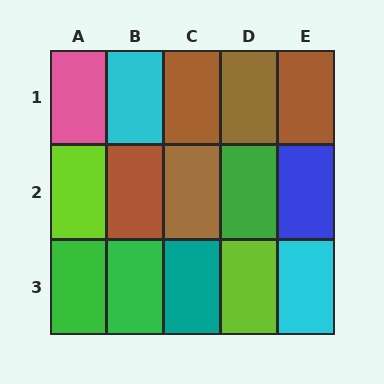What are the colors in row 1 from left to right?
Pink, cyan, brown, brown, brown.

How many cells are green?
3 cells are green.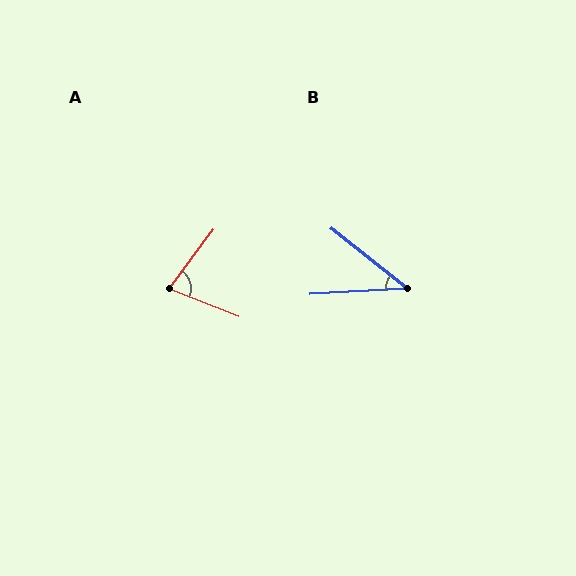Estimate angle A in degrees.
Approximately 75 degrees.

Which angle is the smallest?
B, at approximately 42 degrees.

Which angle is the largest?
A, at approximately 75 degrees.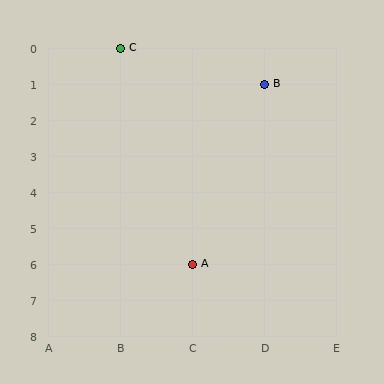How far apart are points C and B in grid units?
Points C and B are 2 columns and 1 row apart (about 2.2 grid units diagonally).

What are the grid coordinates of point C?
Point C is at grid coordinates (B, 0).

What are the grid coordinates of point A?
Point A is at grid coordinates (C, 6).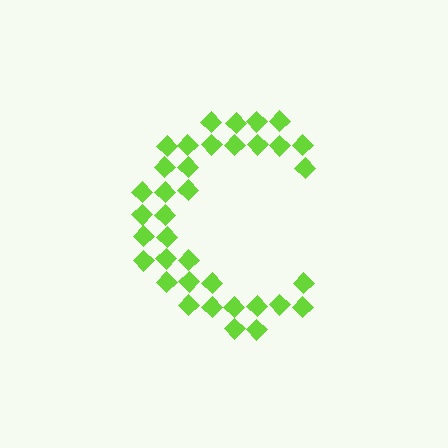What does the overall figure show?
The overall figure shows the letter C.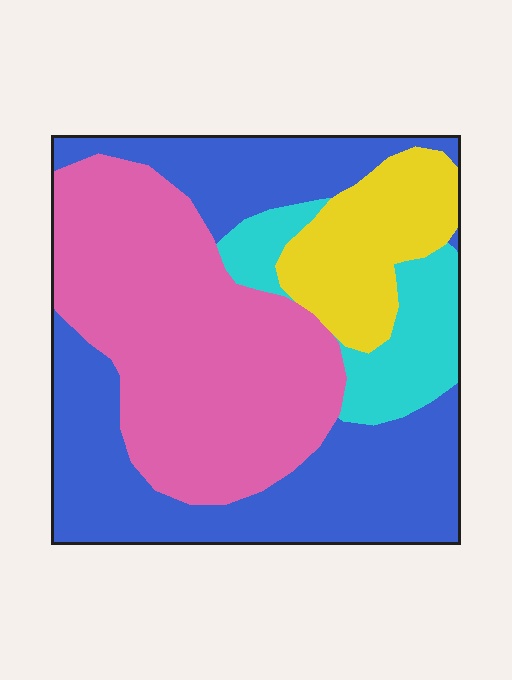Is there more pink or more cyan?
Pink.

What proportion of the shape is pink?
Pink covers 38% of the shape.